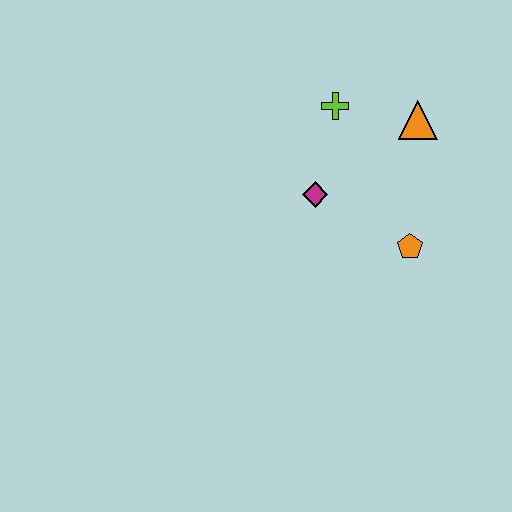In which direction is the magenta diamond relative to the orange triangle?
The magenta diamond is to the left of the orange triangle.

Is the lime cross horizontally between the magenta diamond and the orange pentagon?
Yes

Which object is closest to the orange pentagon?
The magenta diamond is closest to the orange pentagon.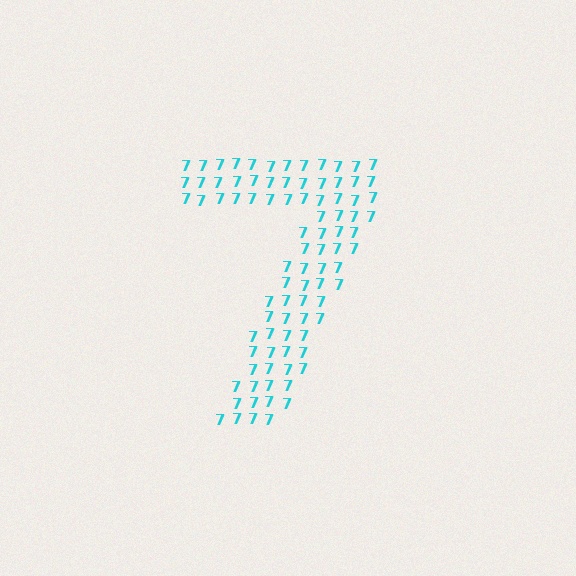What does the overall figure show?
The overall figure shows the digit 7.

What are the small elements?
The small elements are digit 7's.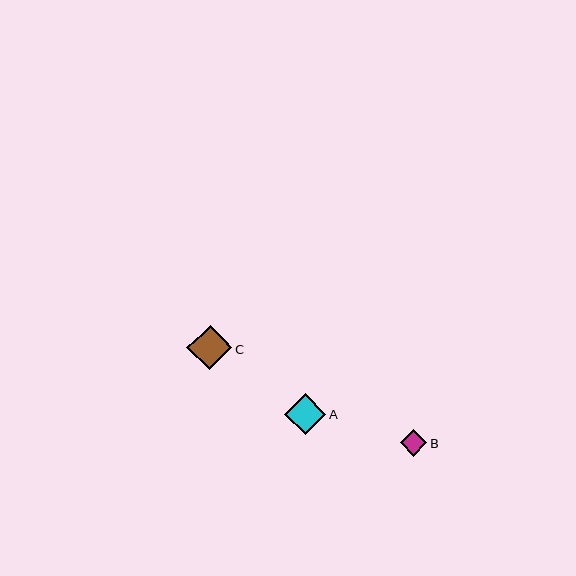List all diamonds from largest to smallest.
From largest to smallest: C, A, B.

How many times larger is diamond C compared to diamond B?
Diamond C is approximately 1.7 times the size of diamond B.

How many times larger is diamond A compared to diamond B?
Diamond A is approximately 1.5 times the size of diamond B.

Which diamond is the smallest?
Diamond B is the smallest with a size of approximately 27 pixels.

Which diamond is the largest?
Diamond C is the largest with a size of approximately 45 pixels.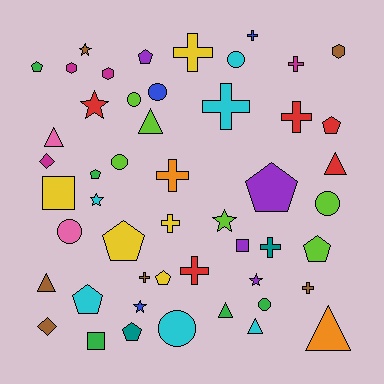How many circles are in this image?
There are 8 circles.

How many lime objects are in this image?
There are 6 lime objects.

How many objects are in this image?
There are 50 objects.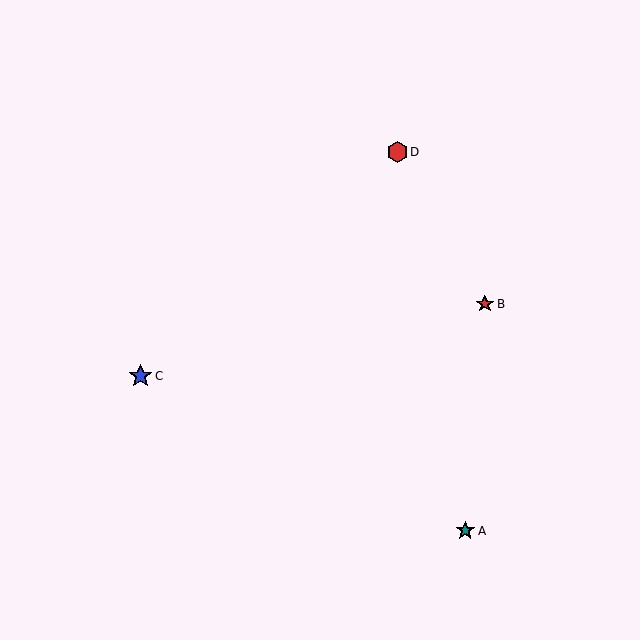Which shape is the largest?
The blue star (labeled C) is the largest.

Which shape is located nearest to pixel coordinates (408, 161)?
The red hexagon (labeled D) at (397, 152) is nearest to that location.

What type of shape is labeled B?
Shape B is a red star.